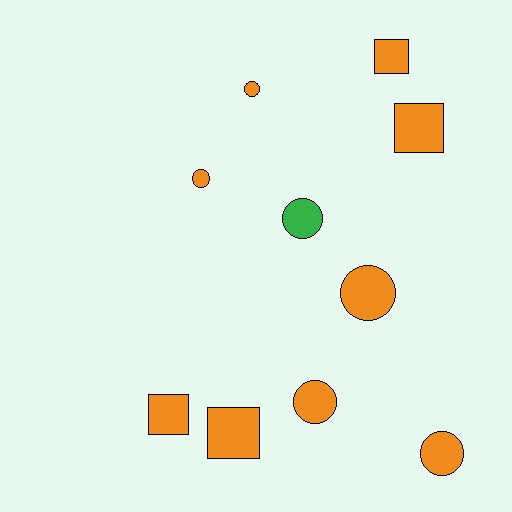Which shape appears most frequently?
Circle, with 6 objects.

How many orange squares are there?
There are 4 orange squares.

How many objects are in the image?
There are 10 objects.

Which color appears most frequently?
Orange, with 9 objects.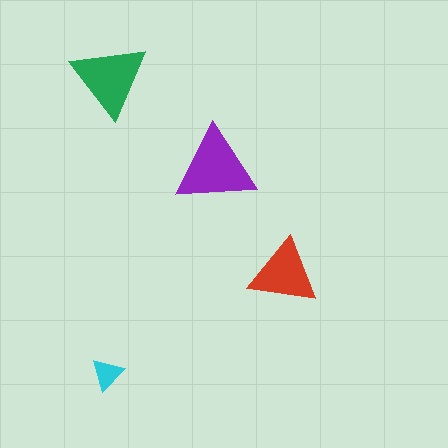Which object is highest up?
The green triangle is topmost.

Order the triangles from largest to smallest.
the purple one, the green one, the red one, the cyan one.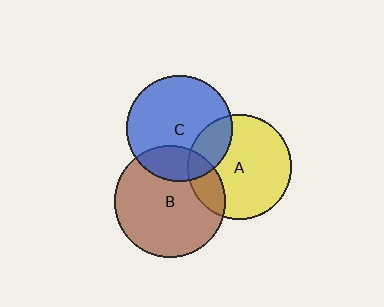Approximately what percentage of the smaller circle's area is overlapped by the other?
Approximately 20%.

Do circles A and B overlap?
Yes.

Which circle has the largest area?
Circle B (brown).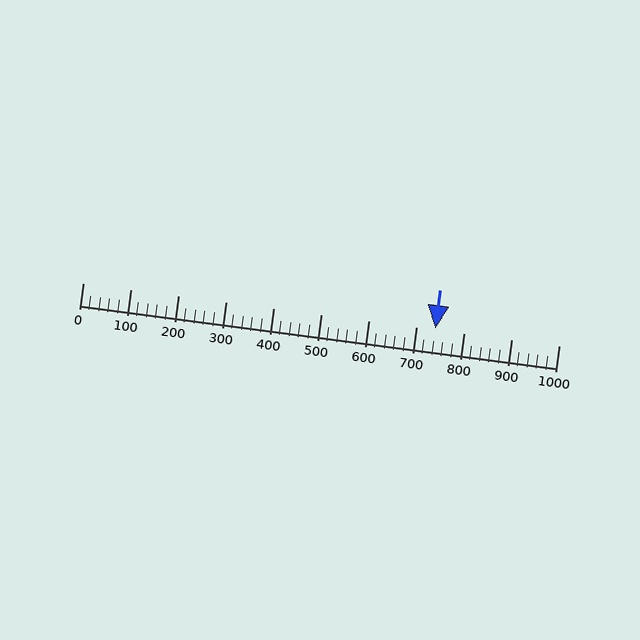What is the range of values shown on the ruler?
The ruler shows values from 0 to 1000.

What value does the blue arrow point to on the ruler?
The blue arrow points to approximately 740.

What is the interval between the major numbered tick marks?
The major tick marks are spaced 100 units apart.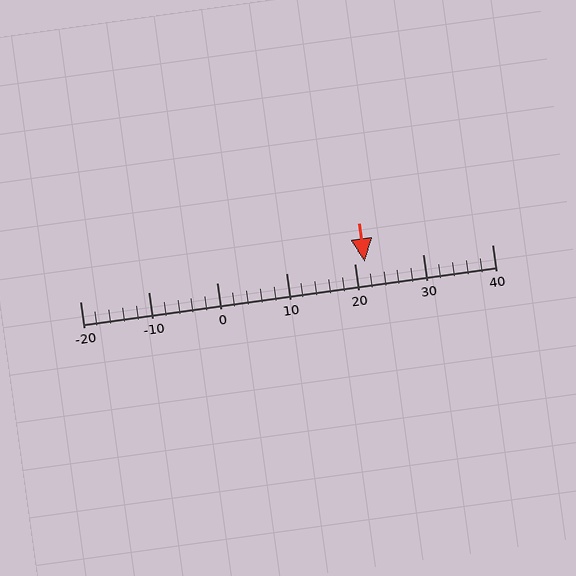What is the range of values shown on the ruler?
The ruler shows values from -20 to 40.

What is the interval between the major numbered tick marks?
The major tick marks are spaced 10 units apart.